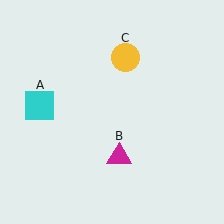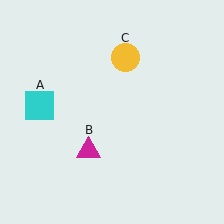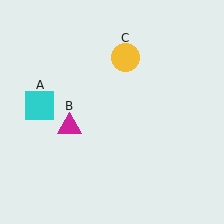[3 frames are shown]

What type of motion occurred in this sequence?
The magenta triangle (object B) rotated clockwise around the center of the scene.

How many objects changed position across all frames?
1 object changed position: magenta triangle (object B).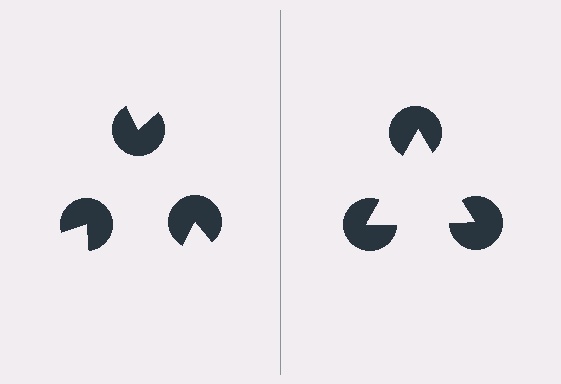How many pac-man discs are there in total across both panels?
6 — 3 on each side.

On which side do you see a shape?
An illusory triangle appears on the right side. On the left side the wedge cuts are rotated, so no coherent shape forms.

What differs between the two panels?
The pac-man discs are positioned identically on both sides; only the wedge orientations differ. On the right they align to a triangle; on the left they are misaligned.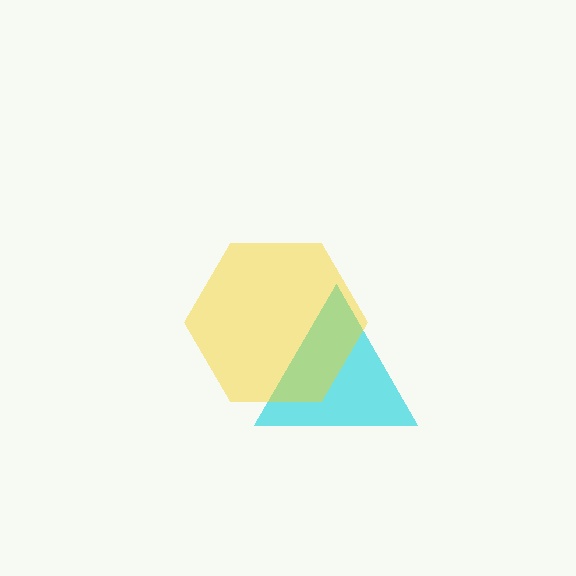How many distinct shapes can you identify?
There are 2 distinct shapes: a cyan triangle, a yellow hexagon.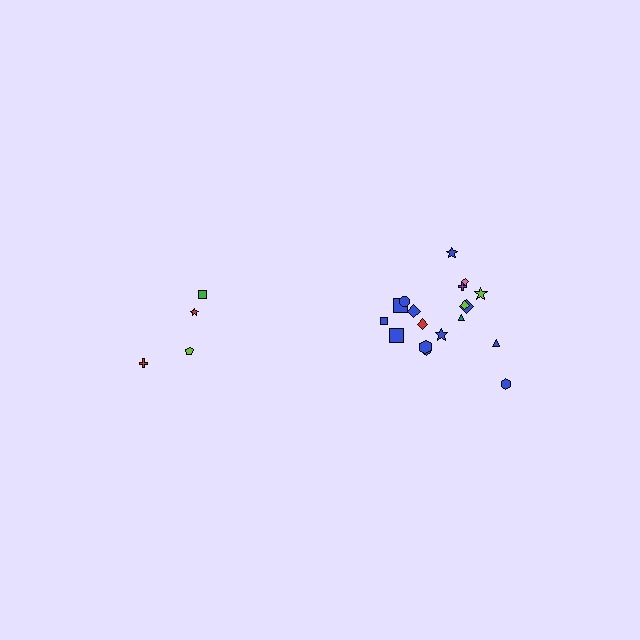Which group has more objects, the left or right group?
The right group.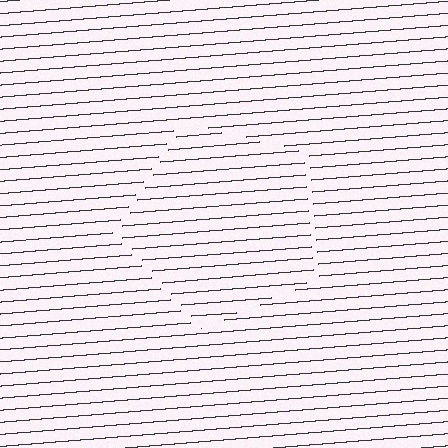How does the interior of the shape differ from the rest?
The interior of the shape contains the same grating, shifted by half a period — the contour is defined by the phase discontinuity where line-ends from the inner and outer gratings abut.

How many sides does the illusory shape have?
5 sides — the line-ends trace a pentagon.